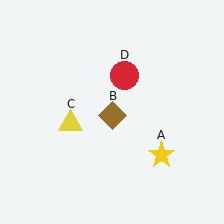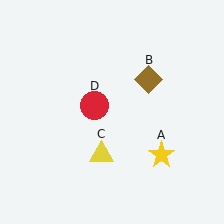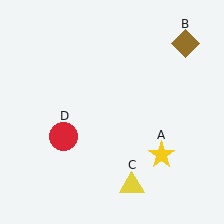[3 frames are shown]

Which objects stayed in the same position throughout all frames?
Yellow star (object A) remained stationary.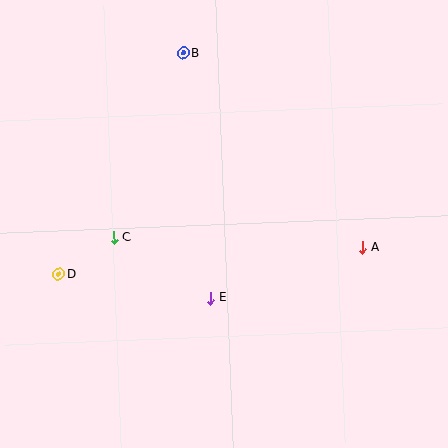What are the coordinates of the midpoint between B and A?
The midpoint between B and A is at (273, 150).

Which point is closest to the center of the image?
Point E at (211, 298) is closest to the center.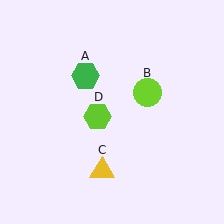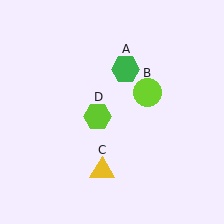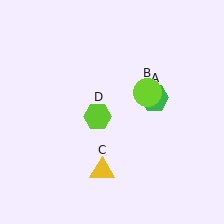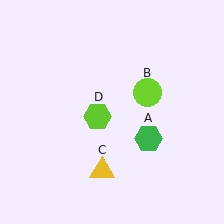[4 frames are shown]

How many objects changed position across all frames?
1 object changed position: green hexagon (object A).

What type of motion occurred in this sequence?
The green hexagon (object A) rotated clockwise around the center of the scene.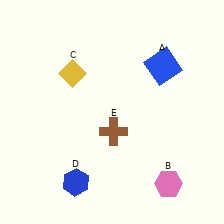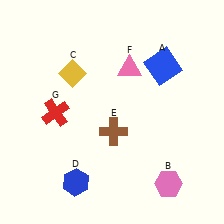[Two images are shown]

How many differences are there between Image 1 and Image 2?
There are 2 differences between the two images.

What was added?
A pink triangle (F), a red cross (G) were added in Image 2.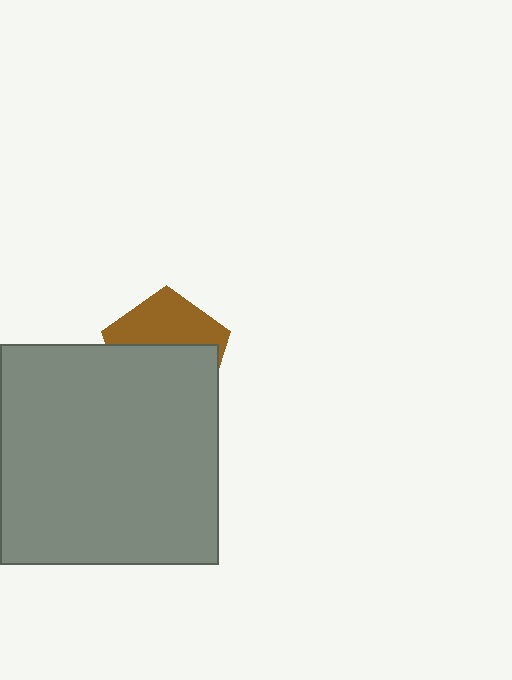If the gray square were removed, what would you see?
You would see the complete brown pentagon.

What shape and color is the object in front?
The object in front is a gray square.